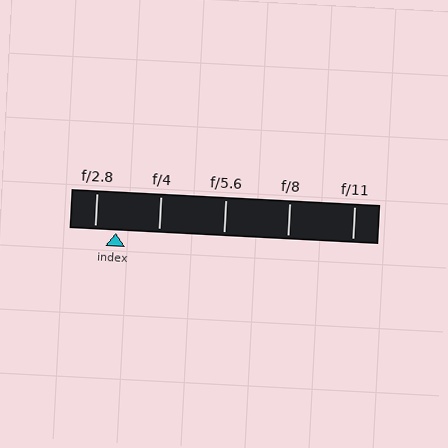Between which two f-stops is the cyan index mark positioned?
The index mark is between f/2.8 and f/4.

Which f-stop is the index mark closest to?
The index mark is closest to f/2.8.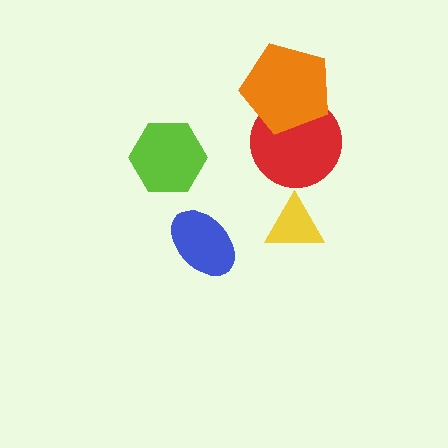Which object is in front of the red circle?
The orange pentagon is in front of the red circle.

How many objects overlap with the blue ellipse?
0 objects overlap with the blue ellipse.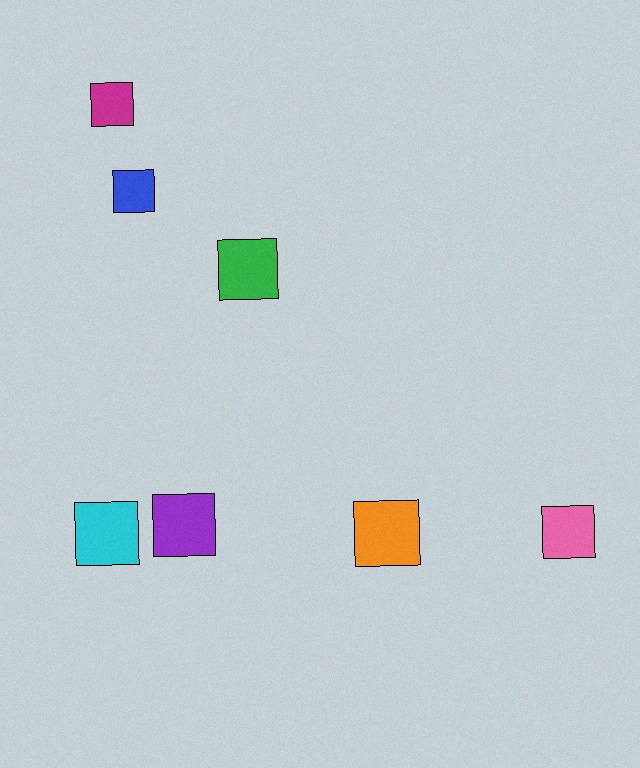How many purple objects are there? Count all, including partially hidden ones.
There is 1 purple object.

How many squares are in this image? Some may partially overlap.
There are 7 squares.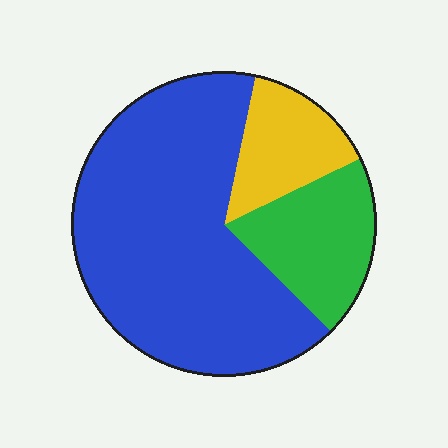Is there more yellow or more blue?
Blue.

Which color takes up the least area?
Yellow, at roughly 15%.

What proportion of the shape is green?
Green covers 20% of the shape.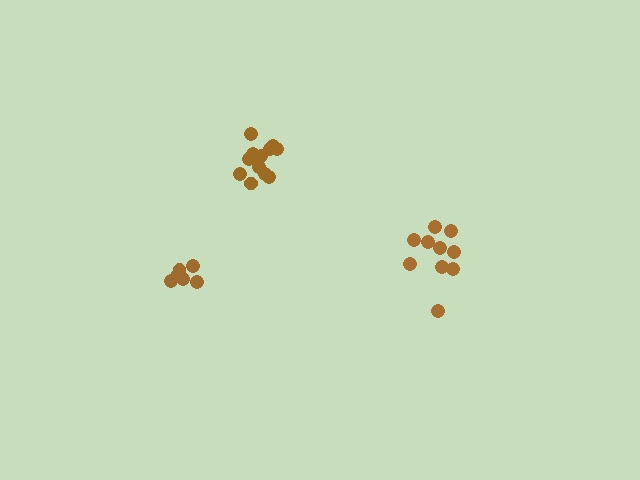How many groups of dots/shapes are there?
There are 3 groups.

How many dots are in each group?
Group 1: 12 dots, Group 2: 10 dots, Group 3: 6 dots (28 total).